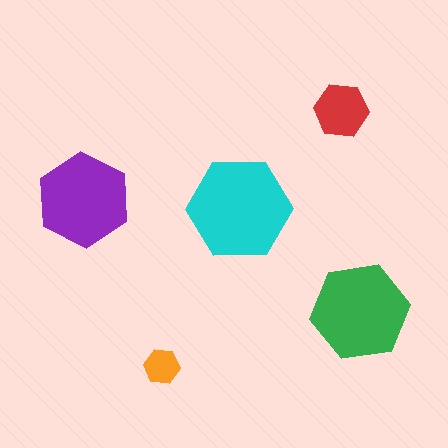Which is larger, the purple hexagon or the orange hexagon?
The purple one.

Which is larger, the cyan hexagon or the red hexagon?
The cyan one.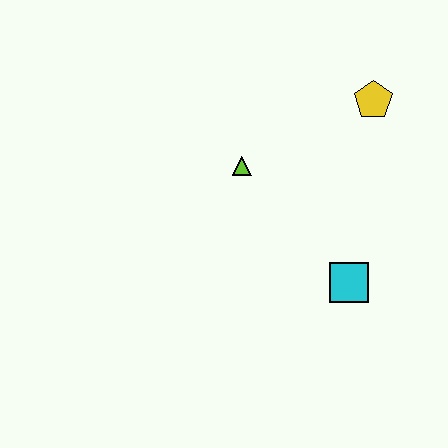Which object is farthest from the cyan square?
The yellow pentagon is farthest from the cyan square.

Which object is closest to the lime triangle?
The yellow pentagon is closest to the lime triangle.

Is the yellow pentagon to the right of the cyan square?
Yes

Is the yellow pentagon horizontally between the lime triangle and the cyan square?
No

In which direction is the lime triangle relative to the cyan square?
The lime triangle is above the cyan square.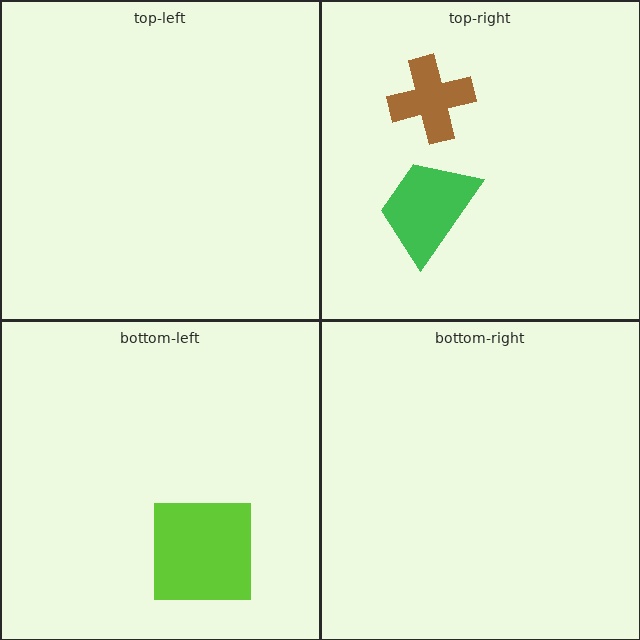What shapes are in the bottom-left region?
The orange triangle, the lime square.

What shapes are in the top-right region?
The green trapezoid, the brown cross.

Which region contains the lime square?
The bottom-left region.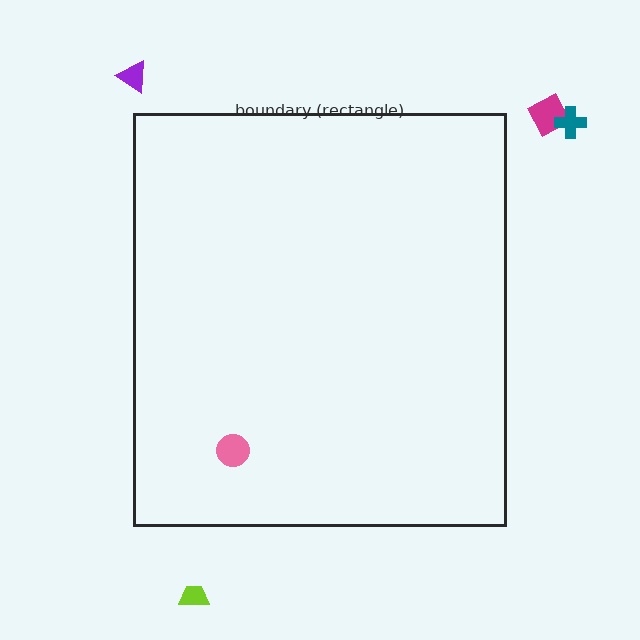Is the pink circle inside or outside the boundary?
Inside.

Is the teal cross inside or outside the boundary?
Outside.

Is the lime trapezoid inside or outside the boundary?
Outside.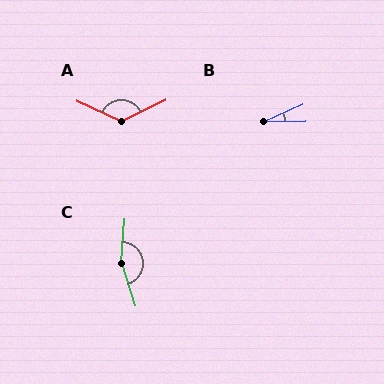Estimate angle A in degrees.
Approximately 129 degrees.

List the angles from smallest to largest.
B (23°), A (129°), C (158°).